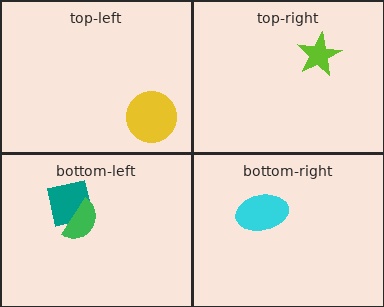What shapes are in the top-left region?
The yellow circle.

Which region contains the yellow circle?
The top-left region.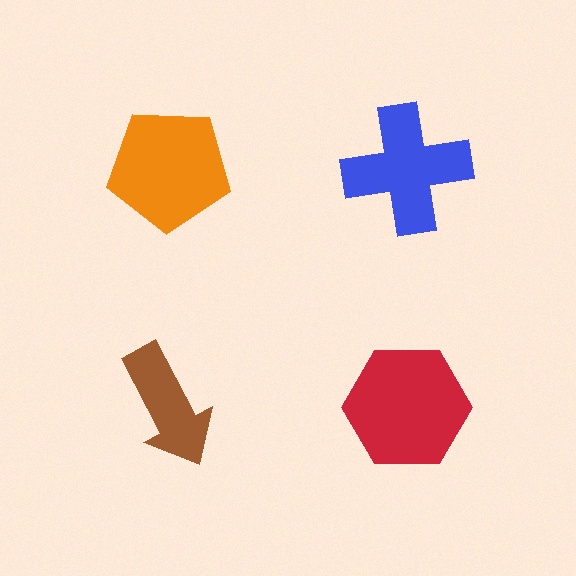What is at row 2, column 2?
A red hexagon.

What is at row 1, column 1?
An orange pentagon.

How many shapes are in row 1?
2 shapes.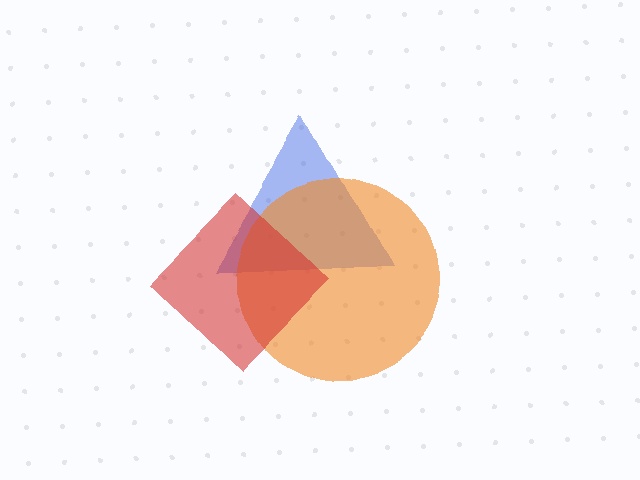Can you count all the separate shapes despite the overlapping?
Yes, there are 3 separate shapes.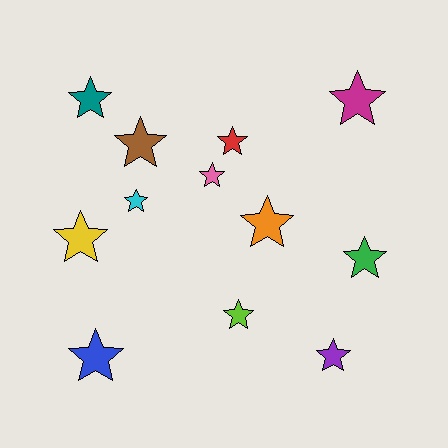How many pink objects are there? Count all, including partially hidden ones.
There is 1 pink object.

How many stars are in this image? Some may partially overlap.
There are 12 stars.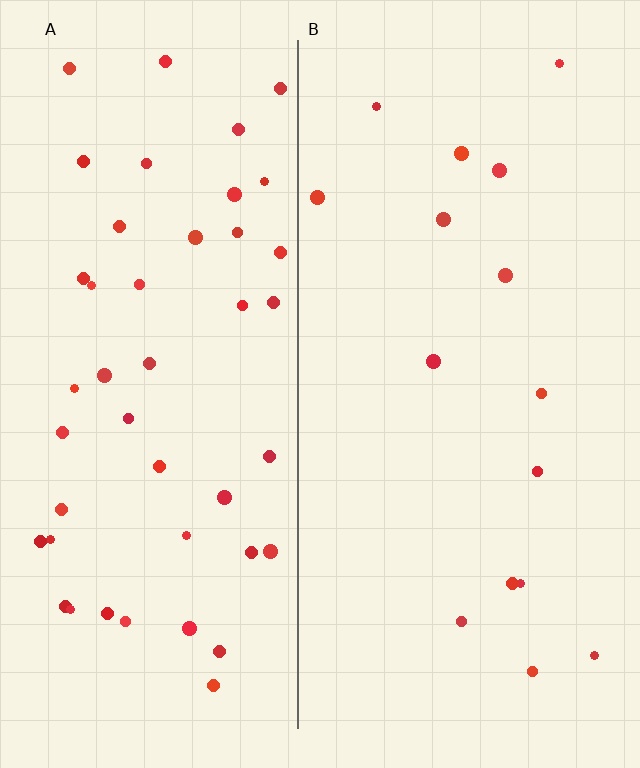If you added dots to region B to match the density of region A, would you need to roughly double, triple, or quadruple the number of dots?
Approximately triple.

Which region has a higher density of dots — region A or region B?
A (the left).